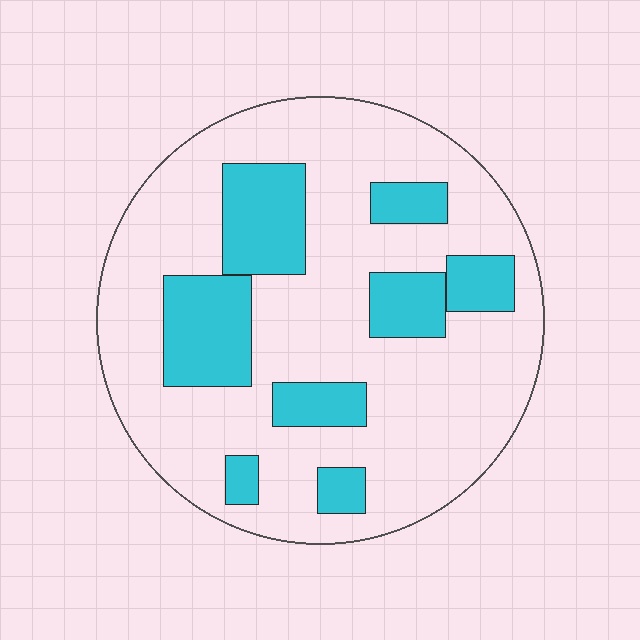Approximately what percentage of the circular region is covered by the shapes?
Approximately 25%.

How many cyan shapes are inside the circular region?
8.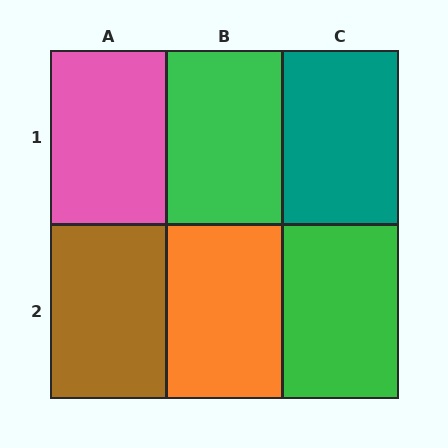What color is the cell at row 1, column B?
Green.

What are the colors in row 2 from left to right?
Brown, orange, green.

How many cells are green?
2 cells are green.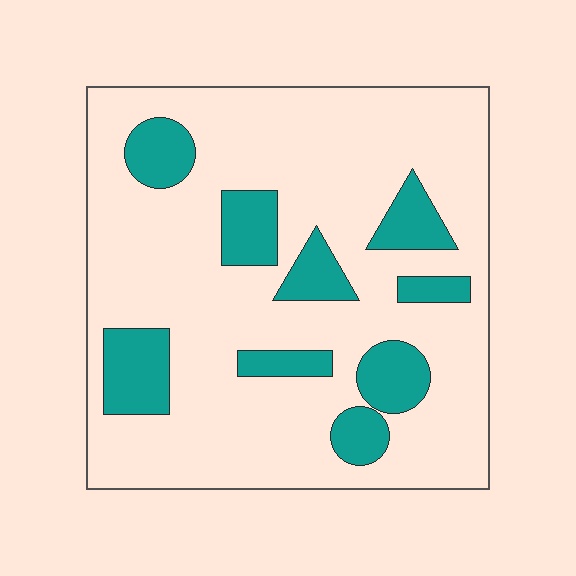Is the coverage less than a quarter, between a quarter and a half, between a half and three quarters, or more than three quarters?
Less than a quarter.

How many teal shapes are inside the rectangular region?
9.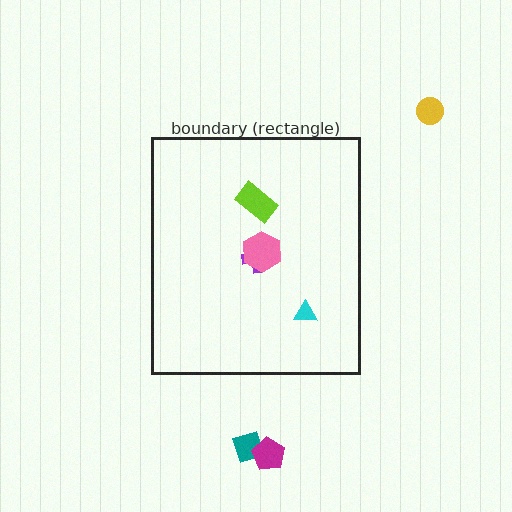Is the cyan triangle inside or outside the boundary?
Inside.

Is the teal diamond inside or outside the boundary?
Outside.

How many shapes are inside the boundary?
4 inside, 3 outside.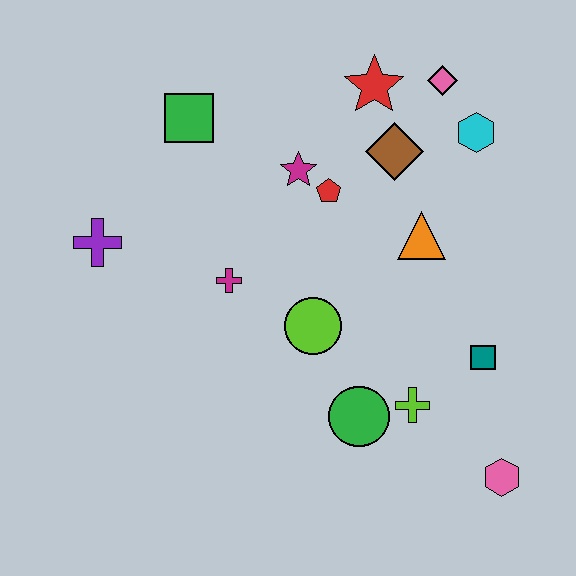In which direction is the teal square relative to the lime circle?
The teal square is to the right of the lime circle.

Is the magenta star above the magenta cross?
Yes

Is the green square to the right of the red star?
No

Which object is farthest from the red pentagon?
The pink hexagon is farthest from the red pentagon.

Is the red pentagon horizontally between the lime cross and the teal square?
No